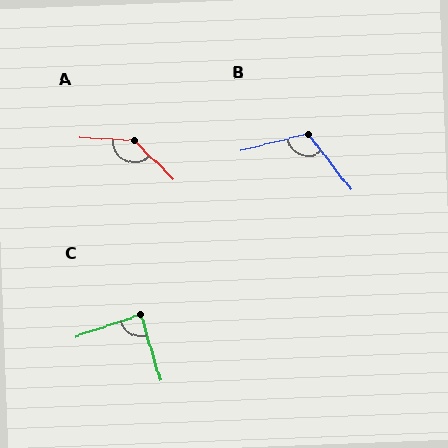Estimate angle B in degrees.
Approximately 113 degrees.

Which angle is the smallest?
C, at approximately 89 degrees.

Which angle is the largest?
A, at approximately 139 degrees.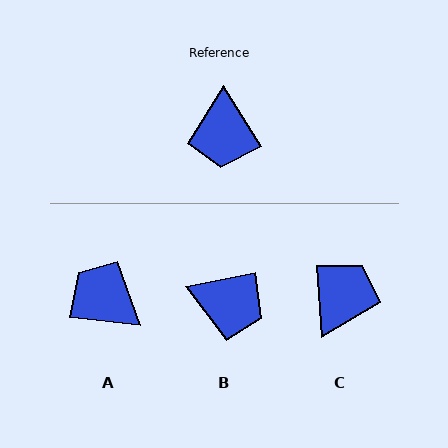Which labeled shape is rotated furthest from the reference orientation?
C, about 152 degrees away.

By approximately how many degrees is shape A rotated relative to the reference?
Approximately 129 degrees clockwise.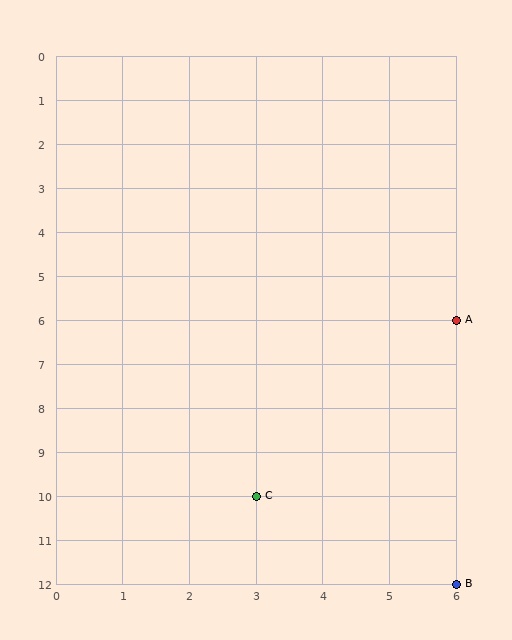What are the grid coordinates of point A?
Point A is at grid coordinates (6, 6).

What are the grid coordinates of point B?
Point B is at grid coordinates (6, 12).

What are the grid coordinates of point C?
Point C is at grid coordinates (3, 10).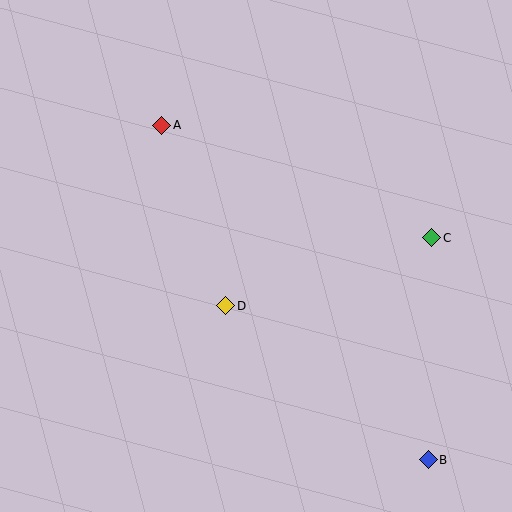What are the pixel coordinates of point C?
Point C is at (432, 238).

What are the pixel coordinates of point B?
Point B is at (428, 460).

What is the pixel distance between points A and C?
The distance between A and C is 292 pixels.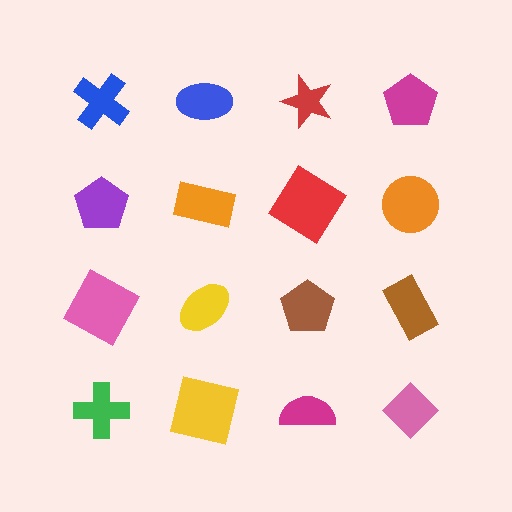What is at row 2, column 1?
A purple pentagon.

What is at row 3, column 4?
A brown rectangle.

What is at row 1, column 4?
A magenta pentagon.